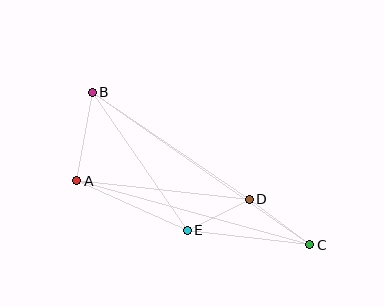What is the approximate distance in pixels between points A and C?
The distance between A and C is approximately 242 pixels.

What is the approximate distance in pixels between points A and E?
The distance between A and E is approximately 121 pixels.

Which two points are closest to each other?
Points D and E are closest to each other.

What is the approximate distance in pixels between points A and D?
The distance between A and D is approximately 174 pixels.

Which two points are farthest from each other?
Points B and C are farthest from each other.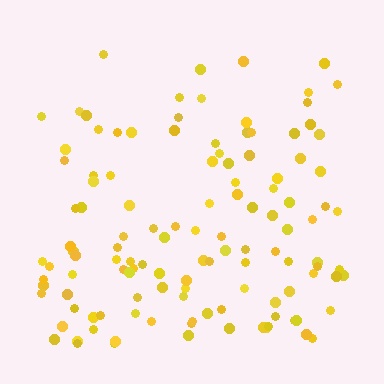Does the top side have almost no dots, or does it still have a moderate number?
Still a moderate number, just noticeably fewer than the bottom.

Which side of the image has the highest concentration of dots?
The bottom.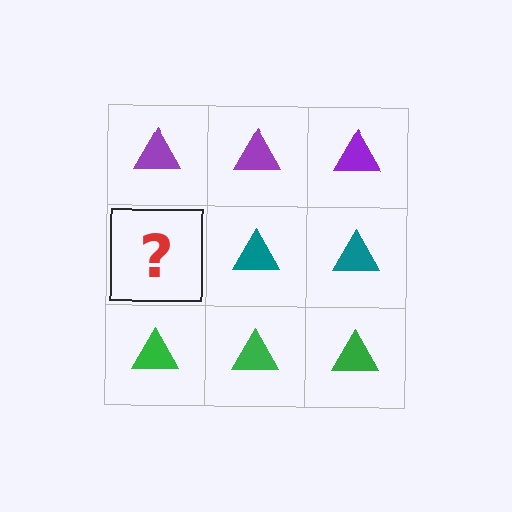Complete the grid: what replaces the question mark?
The question mark should be replaced with a teal triangle.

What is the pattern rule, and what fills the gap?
The rule is that each row has a consistent color. The gap should be filled with a teal triangle.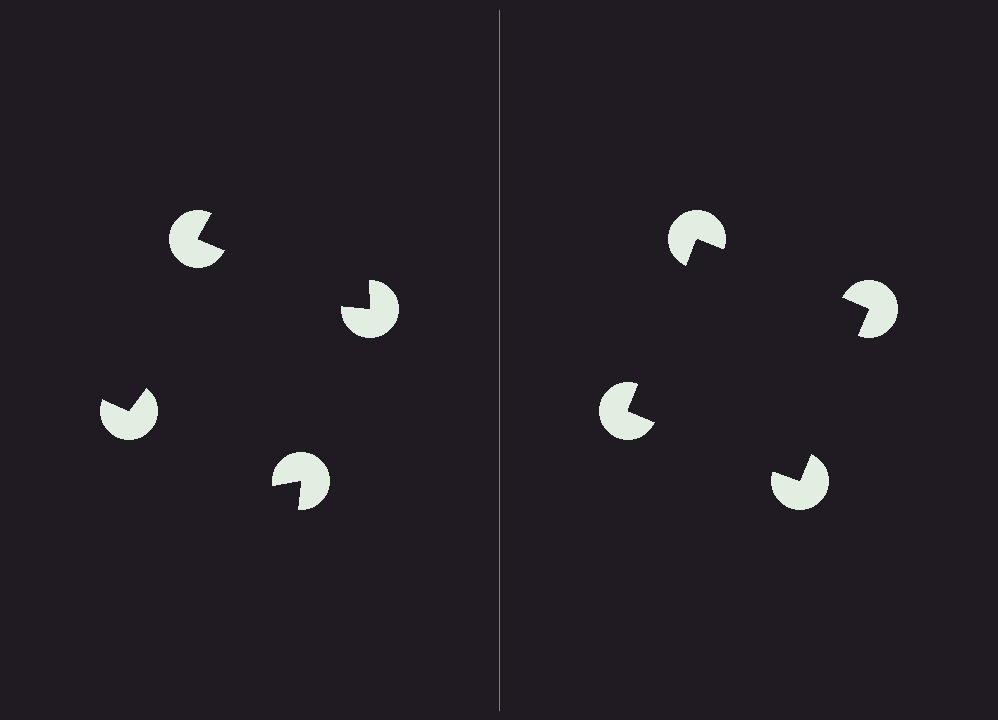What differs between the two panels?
The pac-man discs are positioned identically on both sides; only the wedge orientations differ. On the right they align to a square; on the left they are misaligned.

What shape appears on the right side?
An illusory square.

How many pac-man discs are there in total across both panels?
8 — 4 on each side.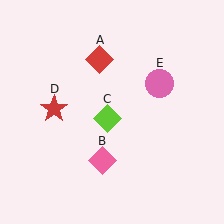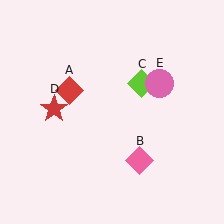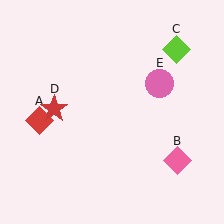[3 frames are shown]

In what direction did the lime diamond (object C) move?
The lime diamond (object C) moved up and to the right.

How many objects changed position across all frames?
3 objects changed position: red diamond (object A), pink diamond (object B), lime diamond (object C).